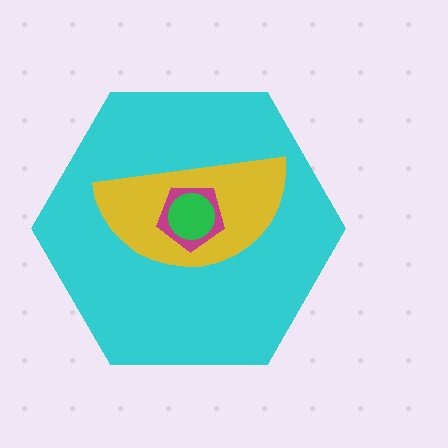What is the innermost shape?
The green circle.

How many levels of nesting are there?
4.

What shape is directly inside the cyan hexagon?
The yellow semicircle.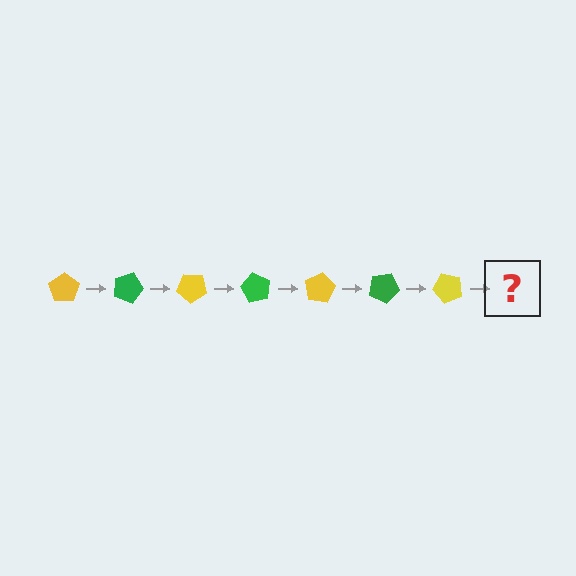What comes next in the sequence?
The next element should be a green pentagon, rotated 140 degrees from the start.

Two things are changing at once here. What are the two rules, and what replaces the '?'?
The two rules are that it rotates 20 degrees each step and the color cycles through yellow and green. The '?' should be a green pentagon, rotated 140 degrees from the start.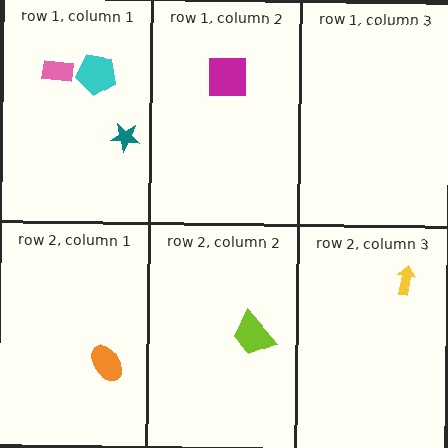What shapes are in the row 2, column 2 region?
The lime trapezoid.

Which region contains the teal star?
The row 1, column 1 region.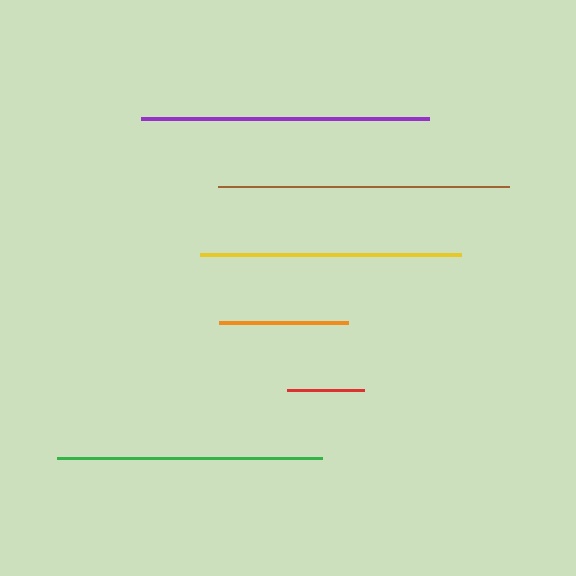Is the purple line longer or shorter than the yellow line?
The purple line is longer than the yellow line.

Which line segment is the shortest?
The red line is the shortest at approximately 77 pixels.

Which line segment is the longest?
The brown line is the longest at approximately 291 pixels.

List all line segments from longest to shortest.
From longest to shortest: brown, purple, green, yellow, orange, red.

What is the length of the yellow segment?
The yellow segment is approximately 261 pixels long.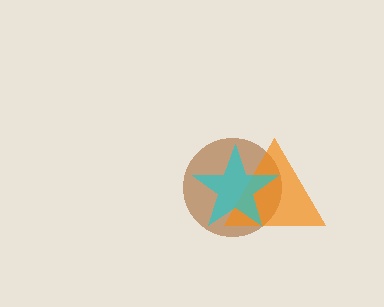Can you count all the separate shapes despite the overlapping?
Yes, there are 3 separate shapes.